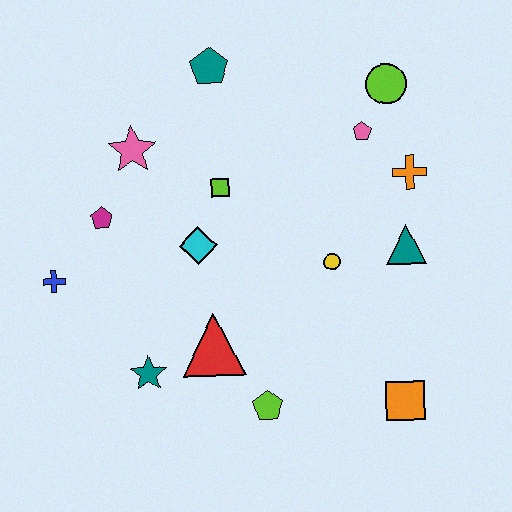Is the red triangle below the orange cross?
Yes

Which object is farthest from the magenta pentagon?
The orange square is farthest from the magenta pentagon.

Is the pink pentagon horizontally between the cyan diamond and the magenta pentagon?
No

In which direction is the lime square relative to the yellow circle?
The lime square is to the left of the yellow circle.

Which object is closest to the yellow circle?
The teal triangle is closest to the yellow circle.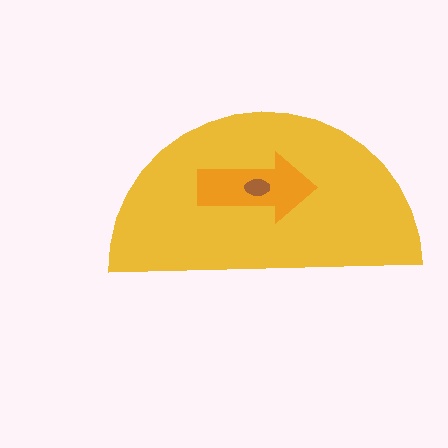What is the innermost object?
The brown ellipse.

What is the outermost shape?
The yellow semicircle.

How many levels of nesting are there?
3.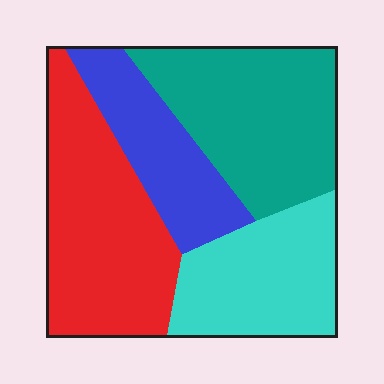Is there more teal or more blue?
Teal.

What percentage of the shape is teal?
Teal covers 29% of the shape.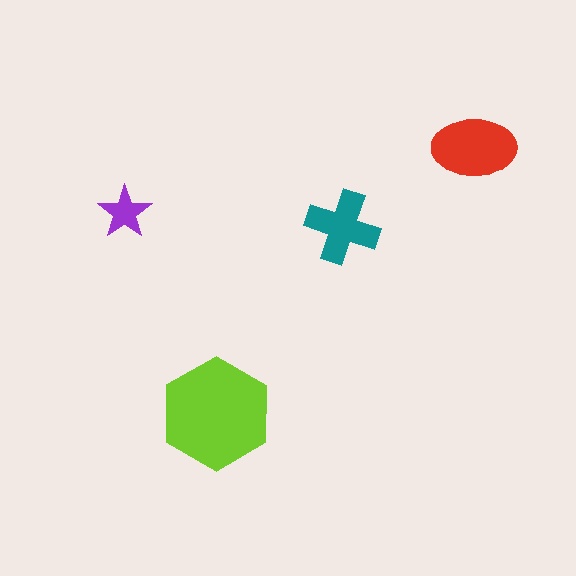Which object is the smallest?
The purple star.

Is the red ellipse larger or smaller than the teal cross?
Larger.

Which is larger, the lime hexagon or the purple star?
The lime hexagon.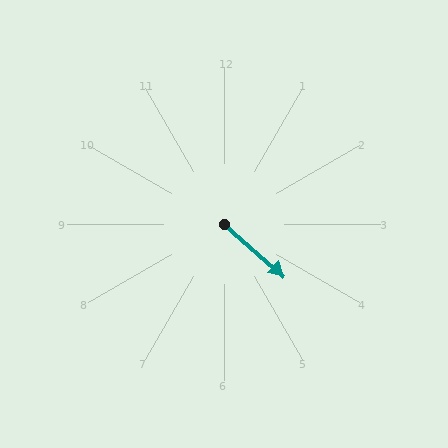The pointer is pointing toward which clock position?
Roughly 4 o'clock.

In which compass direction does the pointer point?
Southeast.